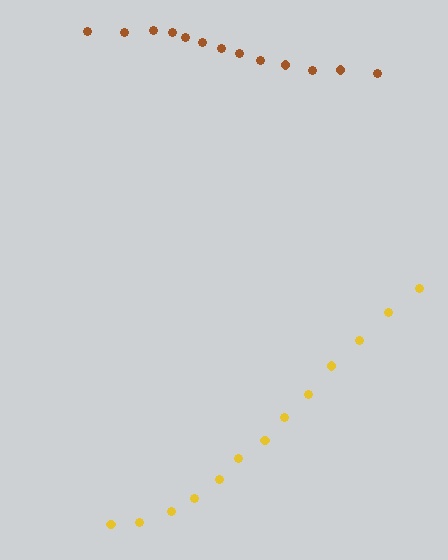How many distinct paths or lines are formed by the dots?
There are 2 distinct paths.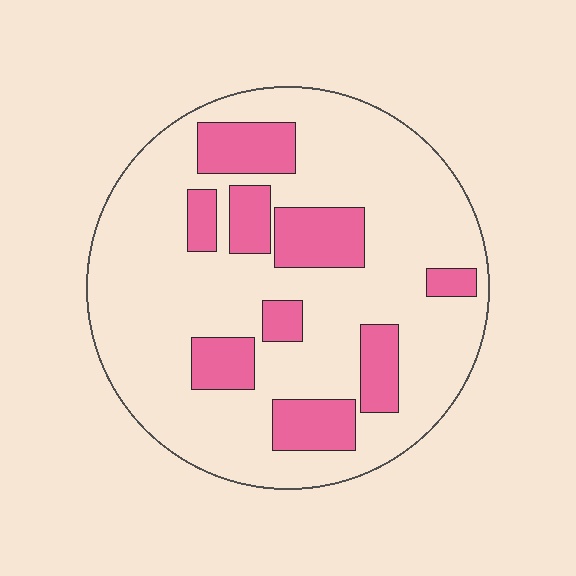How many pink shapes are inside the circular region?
9.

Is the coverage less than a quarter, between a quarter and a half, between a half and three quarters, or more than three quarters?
Less than a quarter.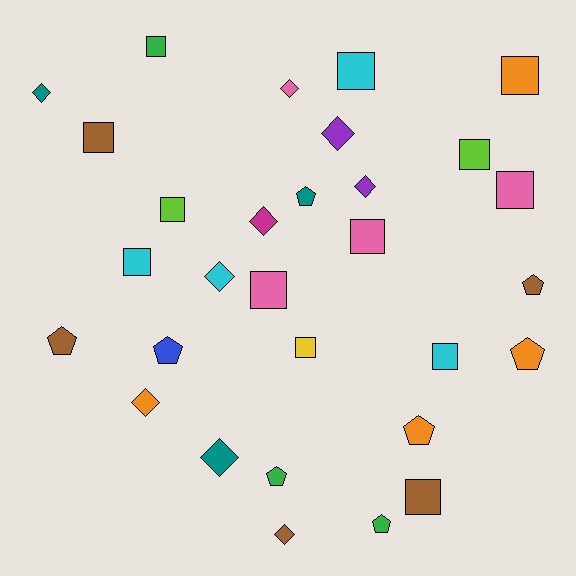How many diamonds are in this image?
There are 9 diamonds.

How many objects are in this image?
There are 30 objects.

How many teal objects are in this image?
There are 3 teal objects.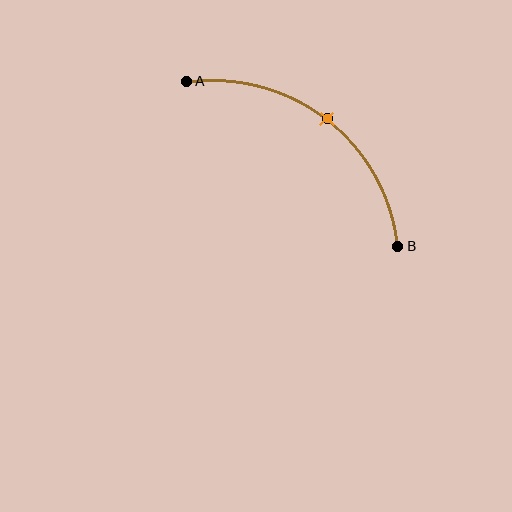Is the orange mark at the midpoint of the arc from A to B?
Yes. The orange mark lies on the arc at equal arc-length from both A and B — it is the arc midpoint.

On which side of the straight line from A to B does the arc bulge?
The arc bulges above and to the right of the straight line connecting A and B.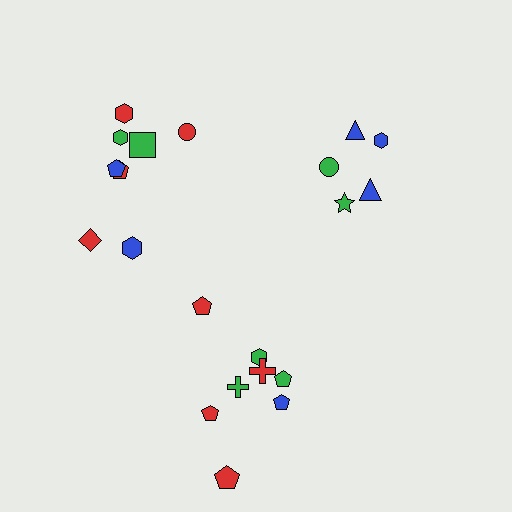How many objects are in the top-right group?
There are 5 objects.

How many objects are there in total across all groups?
There are 21 objects.